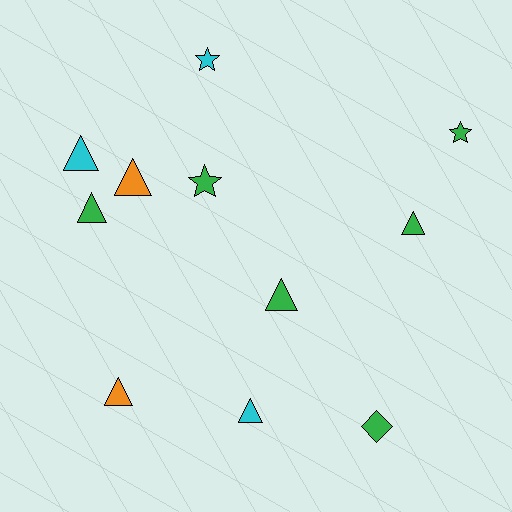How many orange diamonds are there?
There are no orange diamonds.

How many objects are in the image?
There are 11 objects.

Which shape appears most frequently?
Triangle, with 7 objects.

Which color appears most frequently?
Green, with 6 objects.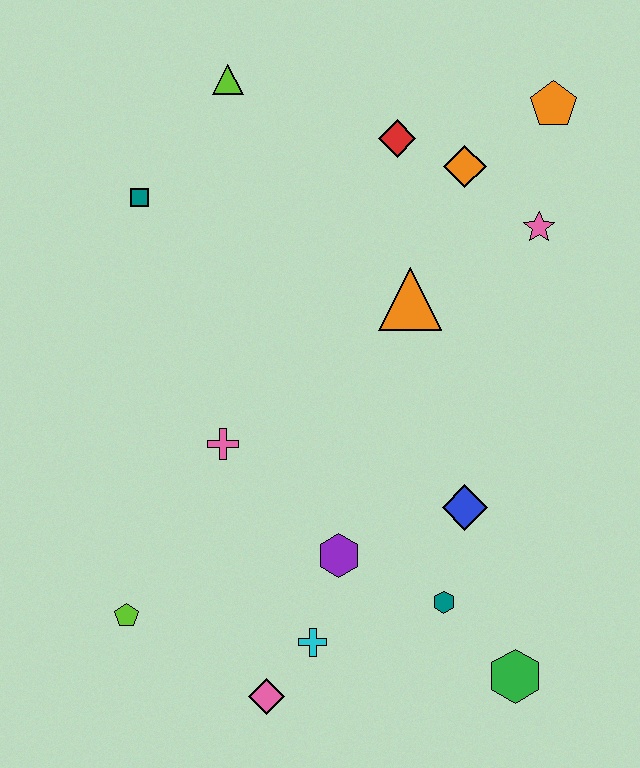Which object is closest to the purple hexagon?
The cyan cross is closest to the purple hexagon.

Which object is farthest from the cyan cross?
The orange pentagon is farthest from the cyan cross.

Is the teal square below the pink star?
No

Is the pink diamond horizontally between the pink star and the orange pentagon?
No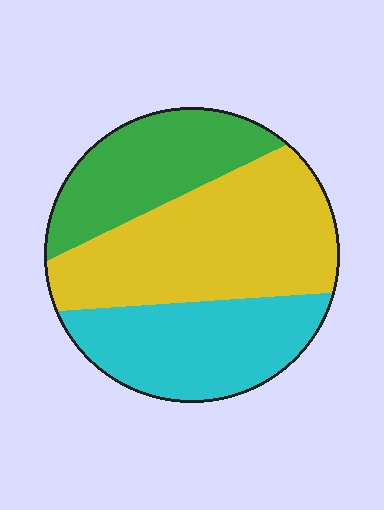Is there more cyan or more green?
Cyan.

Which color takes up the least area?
Green, at roughly 25%.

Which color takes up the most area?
Yellow, at roughly 45%.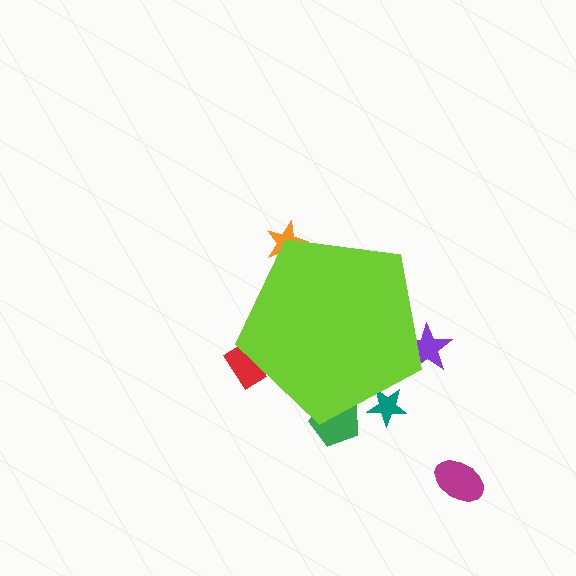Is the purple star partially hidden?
Yes, the purple star is partially hidden behind the lime pentagon.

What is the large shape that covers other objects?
A lime pentagon.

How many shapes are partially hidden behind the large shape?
5 shapes are partially hidden.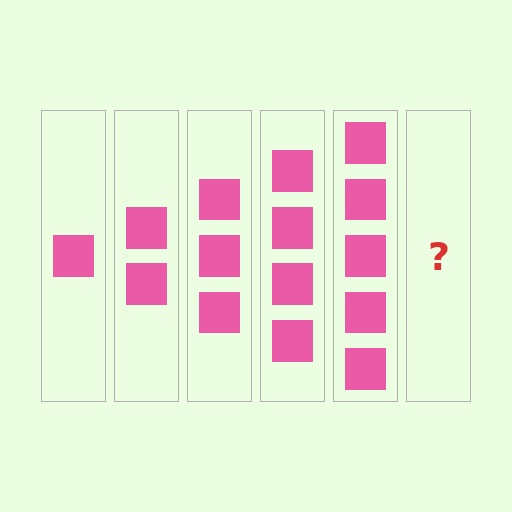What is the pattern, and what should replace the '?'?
The pattern is that each step adds one more square. The '?' should be 6 squares.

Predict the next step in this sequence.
The next step is 6 squares.